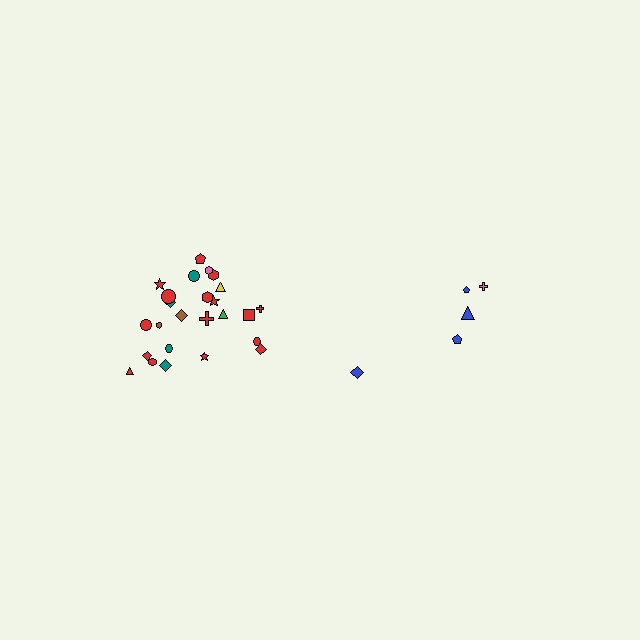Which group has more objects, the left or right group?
The left group.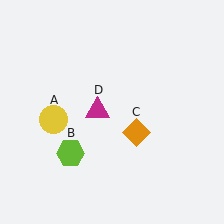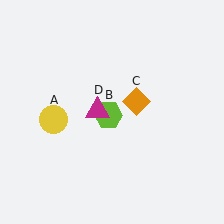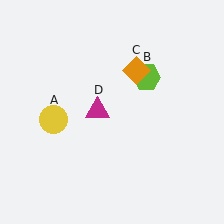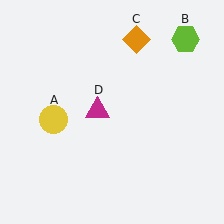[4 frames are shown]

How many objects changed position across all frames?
2 objects changed position: lime hexagon (object B), orange diamond (object C).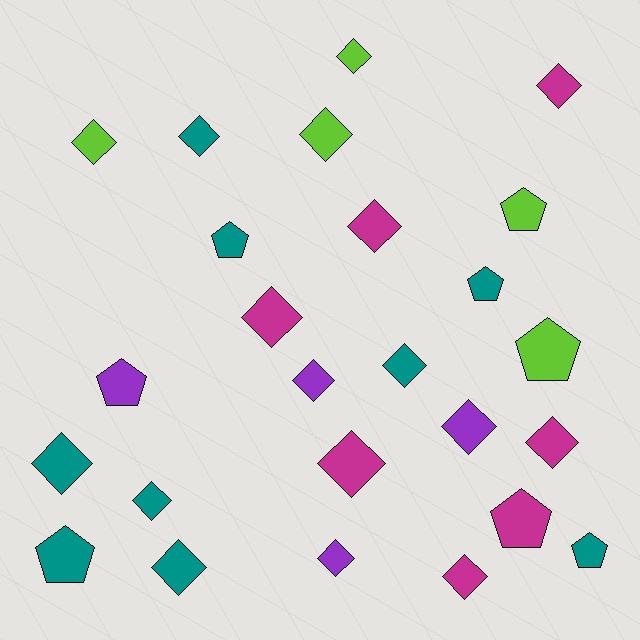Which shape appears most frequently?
Diamond, with 17 objects.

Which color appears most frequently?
Teal, with 9 objects.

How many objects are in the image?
There are 25 objects.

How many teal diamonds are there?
There are 5 teal diamonds.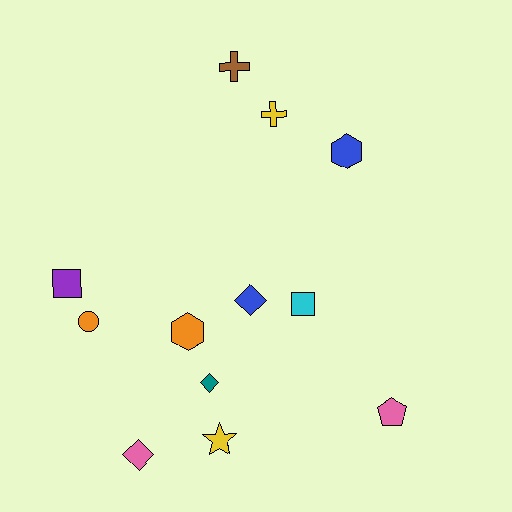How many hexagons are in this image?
There are 2 hexagons.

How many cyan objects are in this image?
There is 1 cyan object.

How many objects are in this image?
There are 12 objects.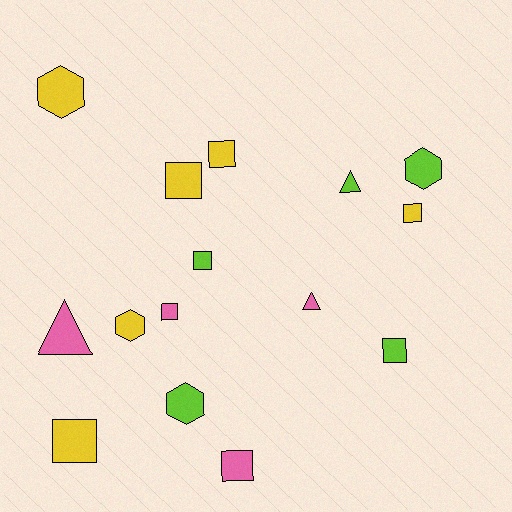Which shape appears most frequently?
Square, with 8 objects.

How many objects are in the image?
There are 15 objects.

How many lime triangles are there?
There is 1 lime triangle.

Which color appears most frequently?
Yellow, with 6 objects.